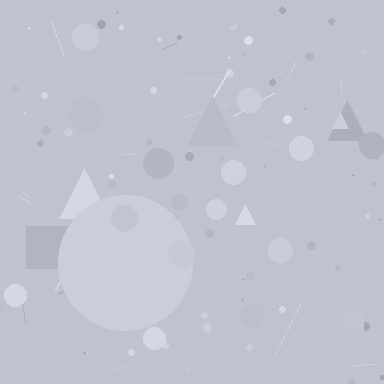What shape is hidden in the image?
A circle is hidden in the image.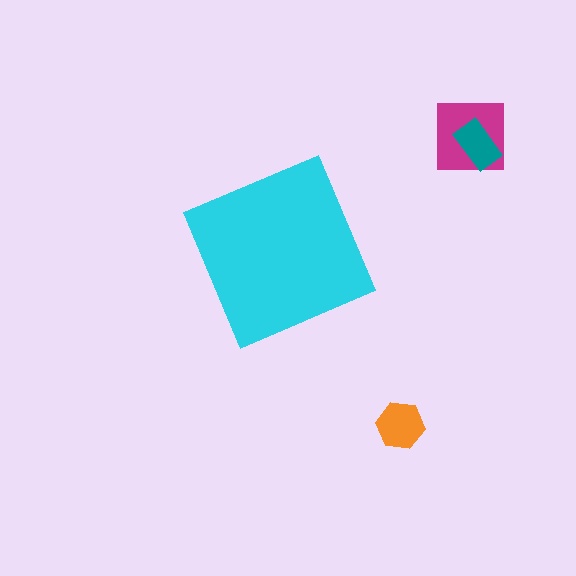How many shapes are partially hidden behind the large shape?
0 shapes are partially hidden.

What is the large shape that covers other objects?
A cyan diamond.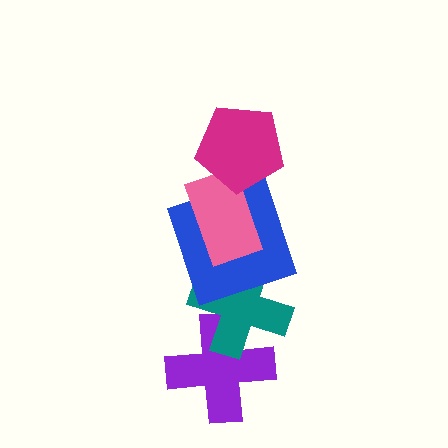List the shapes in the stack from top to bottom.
From top to bottom: the magenta pentagon, the pink rectangle, the blue square, the teal cross, the purple cross.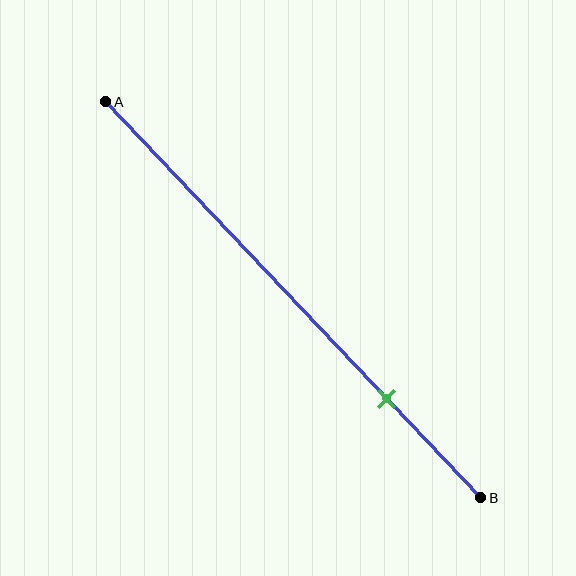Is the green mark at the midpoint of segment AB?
No, the mark is at about 75% from A, not at the 50% midpoint.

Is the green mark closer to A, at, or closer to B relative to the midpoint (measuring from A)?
The green mark is closer to point B than the midpoint of segment AB.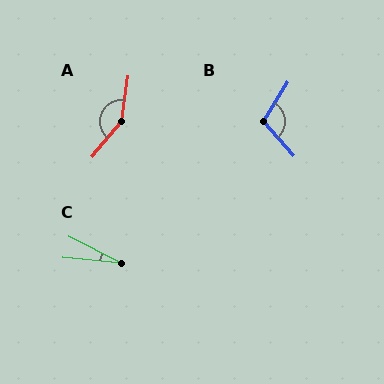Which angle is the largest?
A, at approximately 148 degrees.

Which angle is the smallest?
C, at approximately 21 degrees.